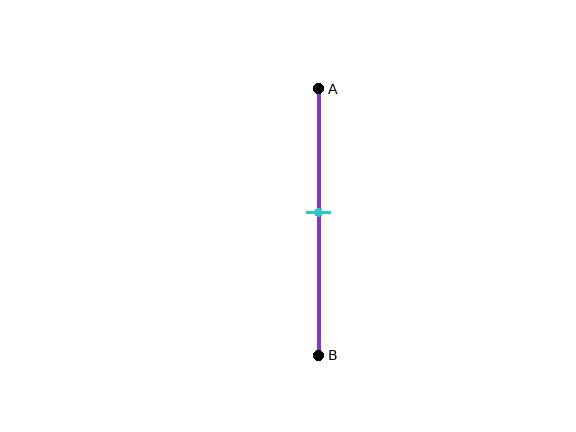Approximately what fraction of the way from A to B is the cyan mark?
The cyan mark is approximately 45% of the way from A to B.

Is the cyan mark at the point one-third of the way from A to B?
No, the mark is at about 45% from A, not at the 33% one-third point.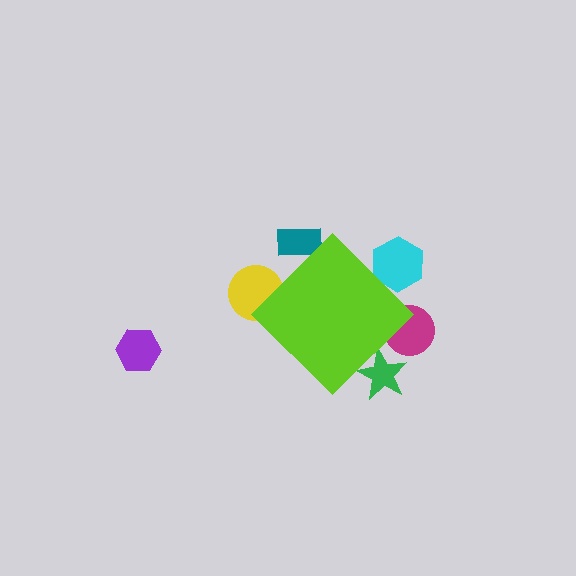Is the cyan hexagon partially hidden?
Yes, the cyan hexagon is partially hidden behind the lime diamond.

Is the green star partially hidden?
Yes, the green star is partially hidden behind the lime diamond.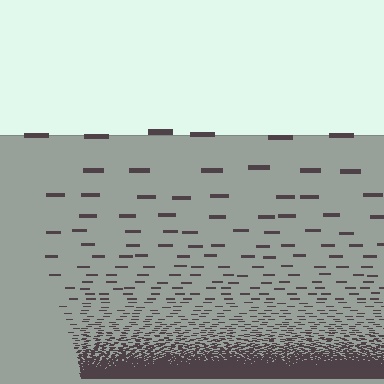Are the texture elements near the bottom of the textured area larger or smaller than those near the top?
Smaller. The gradient is inverted — elements near the bottom are smaller and denser.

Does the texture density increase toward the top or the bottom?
Density increases toward the bottom.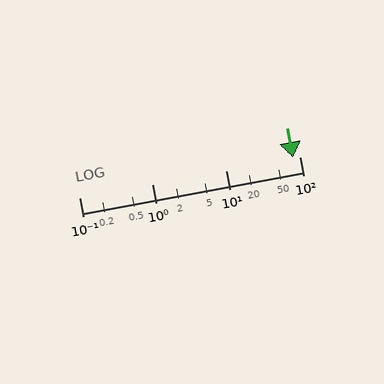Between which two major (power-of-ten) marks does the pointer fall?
The pointer is between 10 and 100.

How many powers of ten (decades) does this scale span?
The scale spans 3 decades, from 0.1 to 100.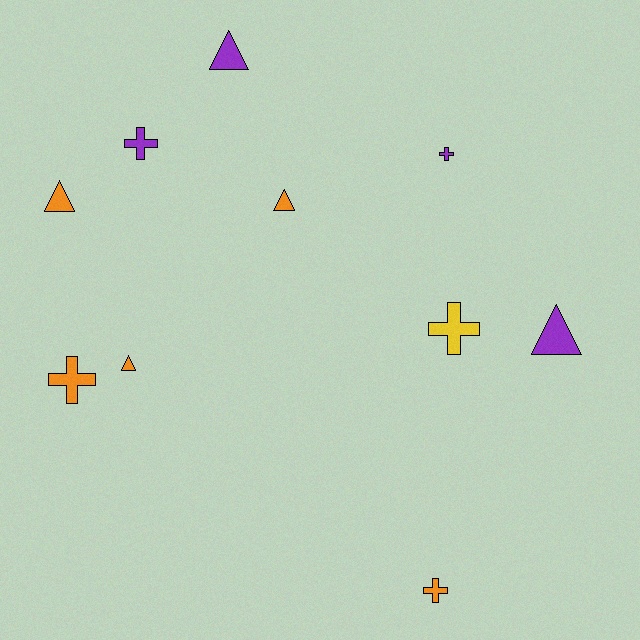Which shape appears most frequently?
Cross, with 5 objects.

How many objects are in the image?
There are 10 objects.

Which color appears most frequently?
Orange, with 5 objects.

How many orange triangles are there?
There are 3 orange triangles.